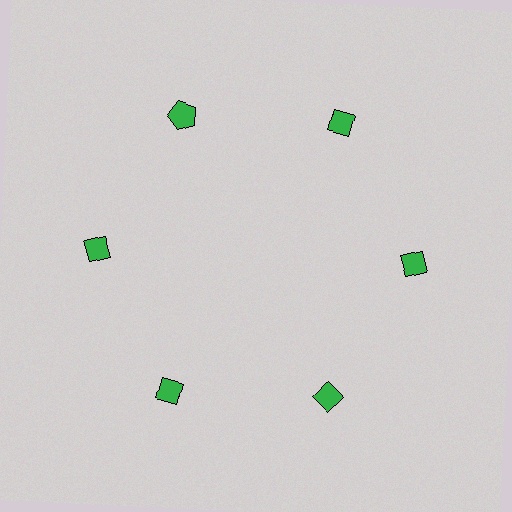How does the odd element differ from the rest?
It has a different shape: pentagon instead of diamond.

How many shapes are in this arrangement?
There are 6 shapes arranged in a ring pattern.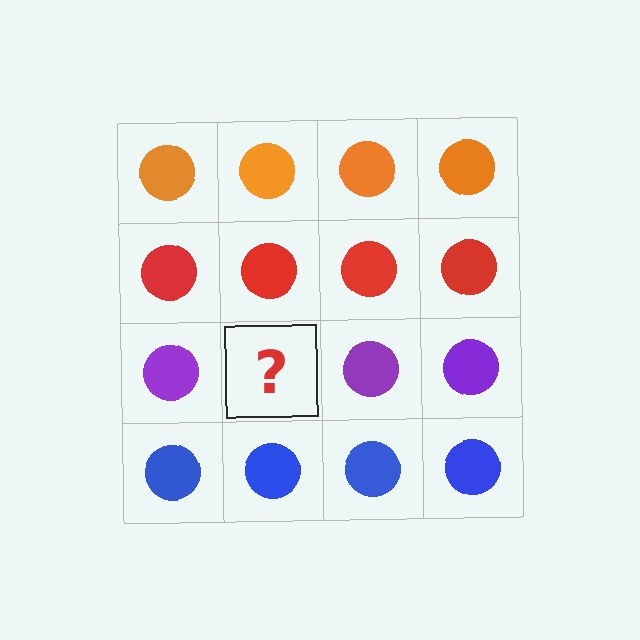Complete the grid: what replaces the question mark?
The question mark should be replaced with a purple circle.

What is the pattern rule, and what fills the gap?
The rule is that each row has a consistent color. The gap should be filled with a purple circle.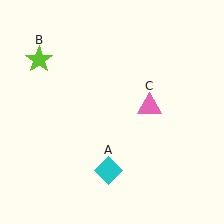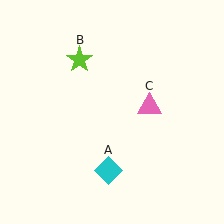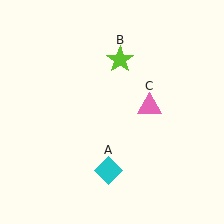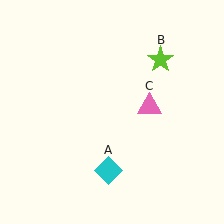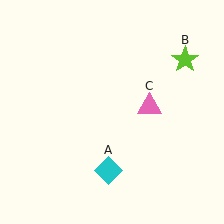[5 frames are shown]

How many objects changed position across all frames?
1 object changed position: lime star (object B).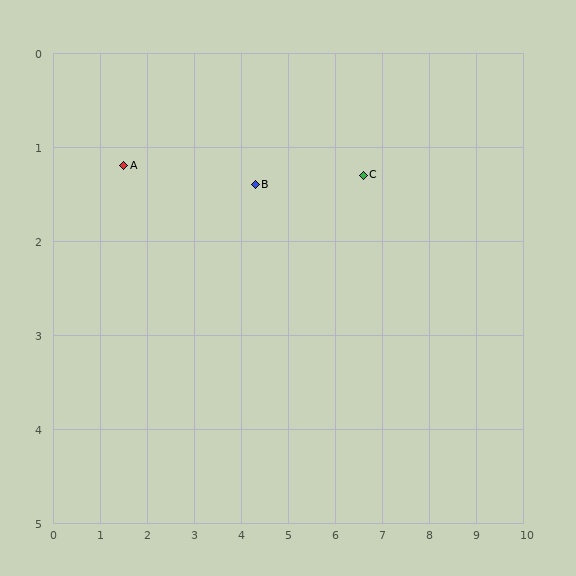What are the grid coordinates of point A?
Point A is at approximately (1.5, 1.2).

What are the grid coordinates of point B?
Point B is at approximately (4.3, 1.4).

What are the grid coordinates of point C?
Point C is at approximately (6.6, 1.3).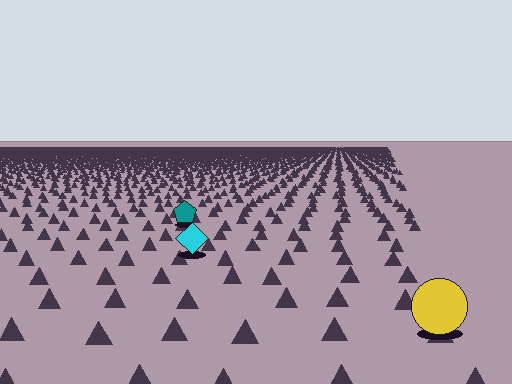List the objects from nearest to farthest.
From nearest to farthest: the yellow circle, the cyan diamond, the teal pentagon.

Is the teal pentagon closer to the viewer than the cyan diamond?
No. The cyan diamond is closer — you can tell from the texture gradient: the ground texture is coarser near it.